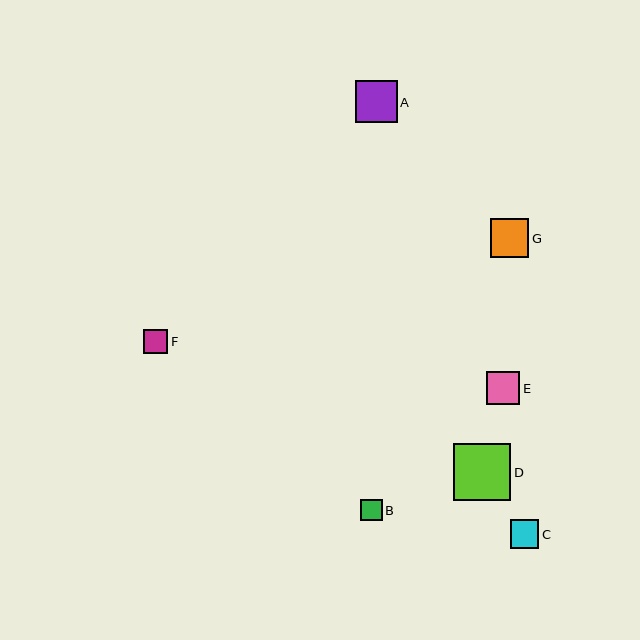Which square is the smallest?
Square B is the smallest with a size of approximately 21 pixels.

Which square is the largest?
Square D is the largest with a size of approximately 57 pixels.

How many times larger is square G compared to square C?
Square G is approximately 1.3 times the size of square C.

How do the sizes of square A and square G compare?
Square A and square G are approximately the same size.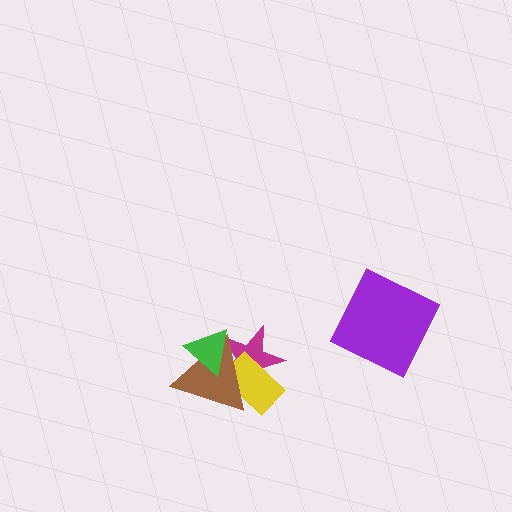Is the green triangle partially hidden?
No, no other shape covers it.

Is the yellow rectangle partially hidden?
Yes, it is partially covered by another shape.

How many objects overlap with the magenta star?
3 objects overlap with the magenta star.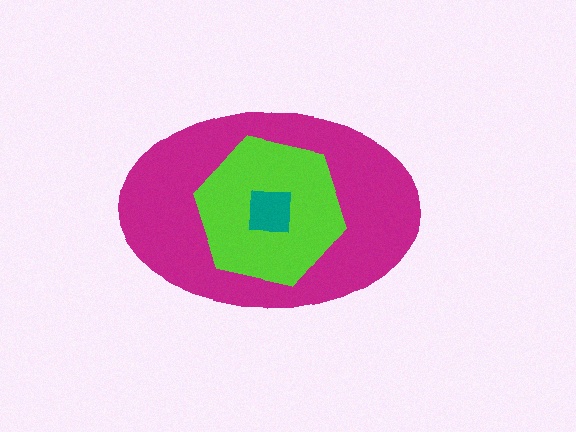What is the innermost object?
The teal square.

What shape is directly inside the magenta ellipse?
The lime hexagon.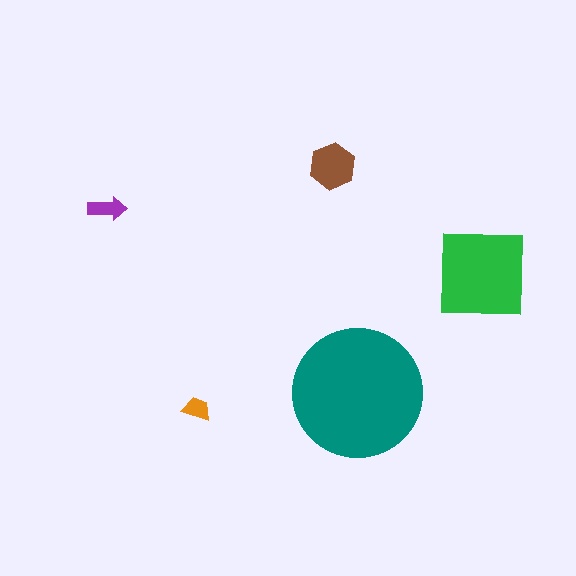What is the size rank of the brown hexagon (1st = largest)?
3rd.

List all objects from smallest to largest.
The orange trapezoid, the purple arrow, the brown hexagon, the green square, the teal circle.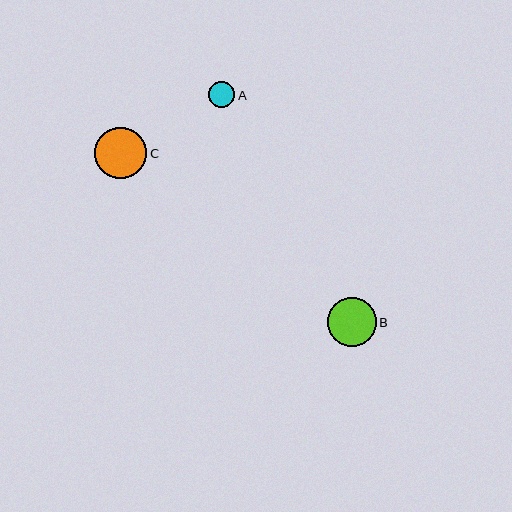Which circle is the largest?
Circle C is the largest with a size of approximately 52 pixels.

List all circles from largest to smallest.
From largest to smallest: C, B, A.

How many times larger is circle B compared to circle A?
Circle B is approximately 1.9 times the size of circle A.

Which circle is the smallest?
Circle A is the smallest with a size of approximately 26 pixels.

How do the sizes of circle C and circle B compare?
Circle C and circle B are approximately the same size.